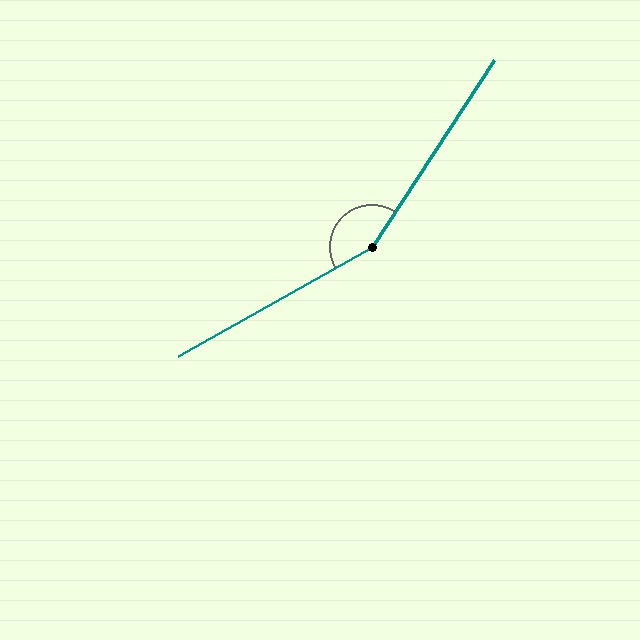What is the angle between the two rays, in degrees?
Approximately 153 degrees.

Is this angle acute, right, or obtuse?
It is obtuse.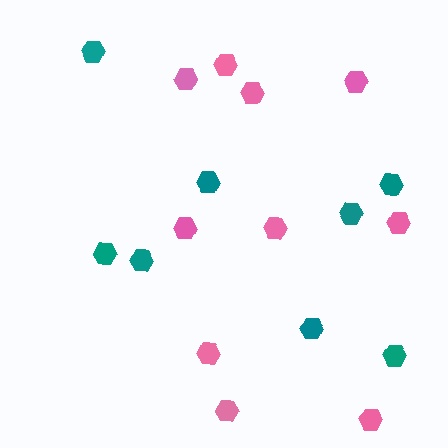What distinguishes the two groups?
There are 2 groups: one group of pink hexagons (10) and one group of teal hexagons (8).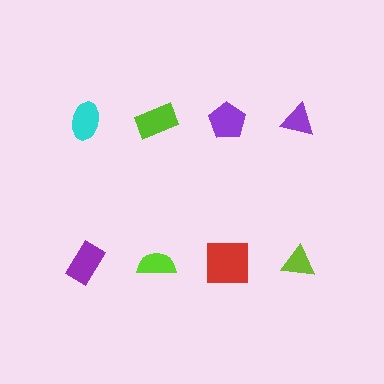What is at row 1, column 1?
A cyan ellipse.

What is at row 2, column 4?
A lime triangle.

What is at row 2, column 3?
A red square.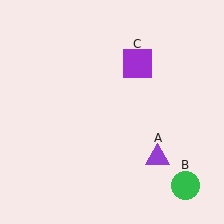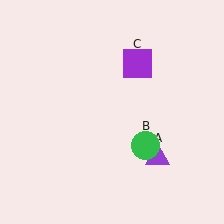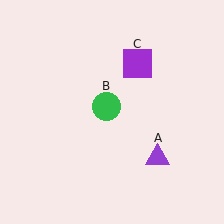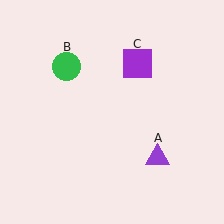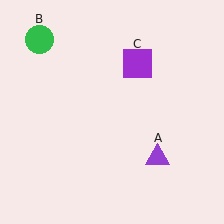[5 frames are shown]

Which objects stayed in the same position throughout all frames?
Purple triangle (object A) and purple square (object C) remained stationary.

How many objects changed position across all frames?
1 object changed position: green circle (object B).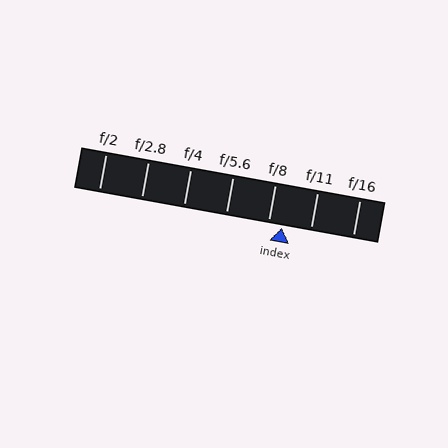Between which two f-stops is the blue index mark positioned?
The index mark is between f/8 and f/11.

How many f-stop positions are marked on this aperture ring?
There are 7 f-stop positions marked.